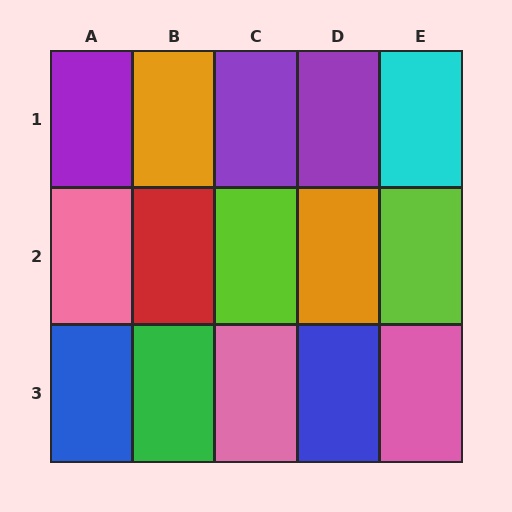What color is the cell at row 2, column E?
Lime.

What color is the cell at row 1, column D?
Purple.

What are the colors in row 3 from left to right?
Blue, green, pink, blue, pink.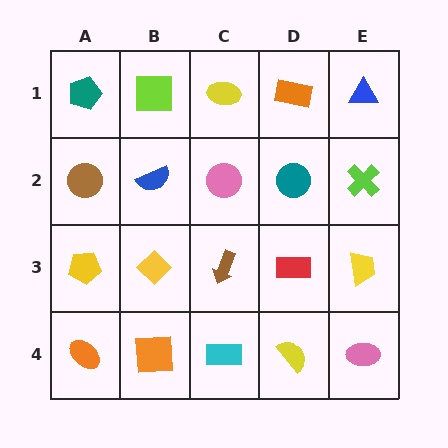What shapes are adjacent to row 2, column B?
A lime square (row 1, column B), a yellow diamond (row 3, column B), a brown circle (row 2, column A), a pink circle (row 2, column C).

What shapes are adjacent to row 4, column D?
A red rectangle (row 3, column D), a cyan rectangle (row 4, column C), a pink ellipse (row 4, column E).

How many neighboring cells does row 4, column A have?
2.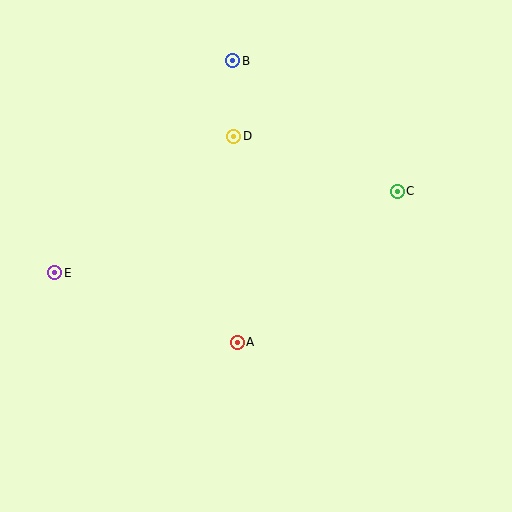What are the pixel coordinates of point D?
Point D is at (234, 136).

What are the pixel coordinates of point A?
Point A is at (237, 342).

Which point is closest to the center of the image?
Point A at (237, 342) is closest to the center.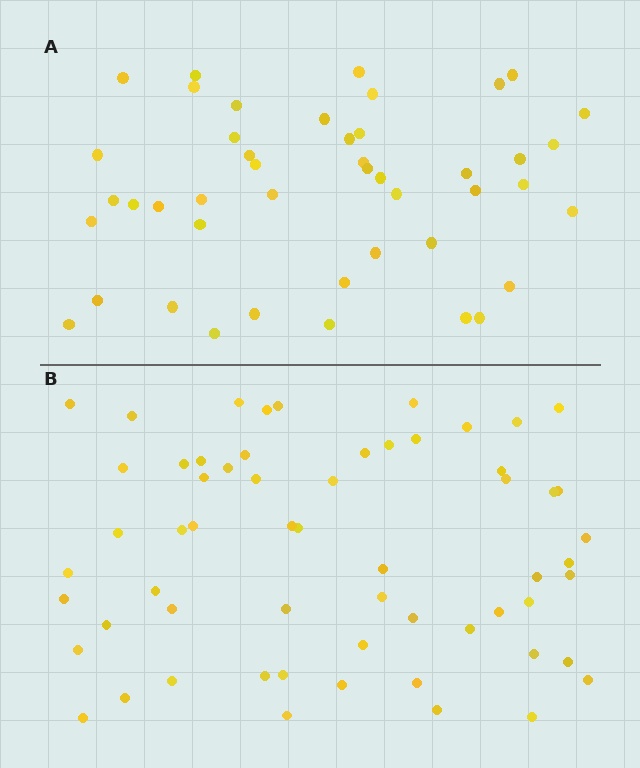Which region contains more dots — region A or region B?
Region B (the bottom region) has more dots.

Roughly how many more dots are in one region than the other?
Region B has approximately 15 more dots than region A.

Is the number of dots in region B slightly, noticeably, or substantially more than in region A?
Region B has noticeably more, but not dramatically so. The ratio is roughly 1.3 to 1.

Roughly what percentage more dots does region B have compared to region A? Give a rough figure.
About 35% more.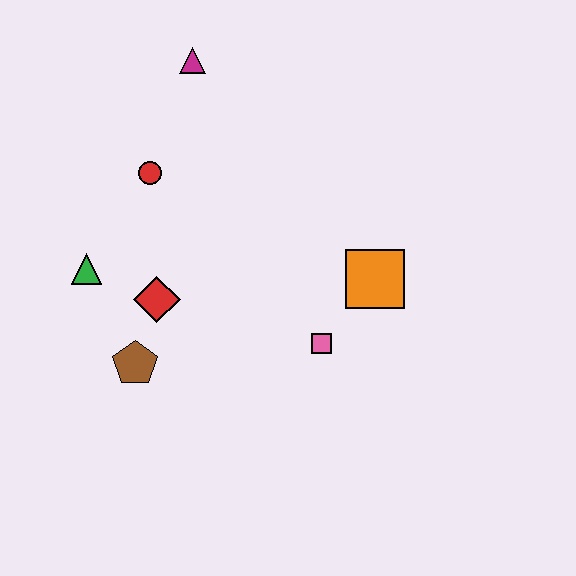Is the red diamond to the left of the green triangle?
No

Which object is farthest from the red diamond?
The magenta triangle is farthest from the red diamond.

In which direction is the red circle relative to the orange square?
The red circle is to the left of the orange square.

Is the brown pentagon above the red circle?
No